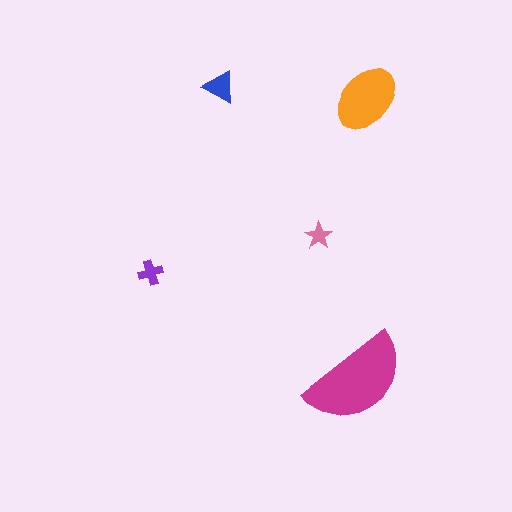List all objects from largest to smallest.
The magenta semicircle, the orange ellipse, the blue triangle, the purple cross, the pink star.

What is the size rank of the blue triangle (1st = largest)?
3rd.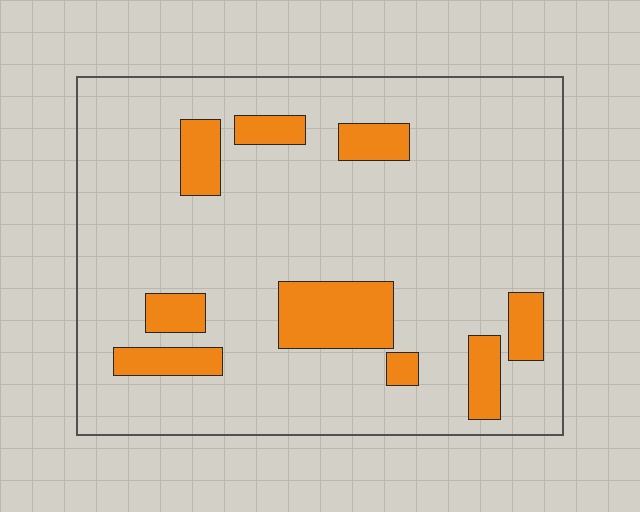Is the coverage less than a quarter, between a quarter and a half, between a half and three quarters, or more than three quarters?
Less than a quarter.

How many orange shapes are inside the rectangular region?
9.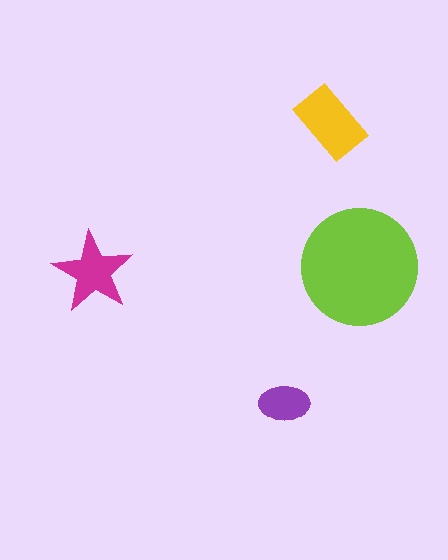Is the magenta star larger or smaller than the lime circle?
Smaller.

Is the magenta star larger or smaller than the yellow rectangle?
Smaller.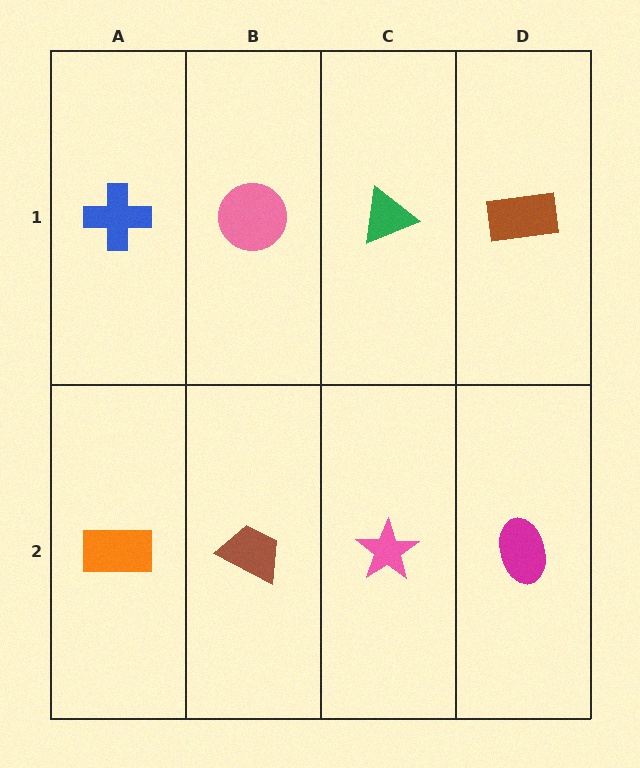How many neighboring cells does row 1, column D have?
2.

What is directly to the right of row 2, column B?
A pink star.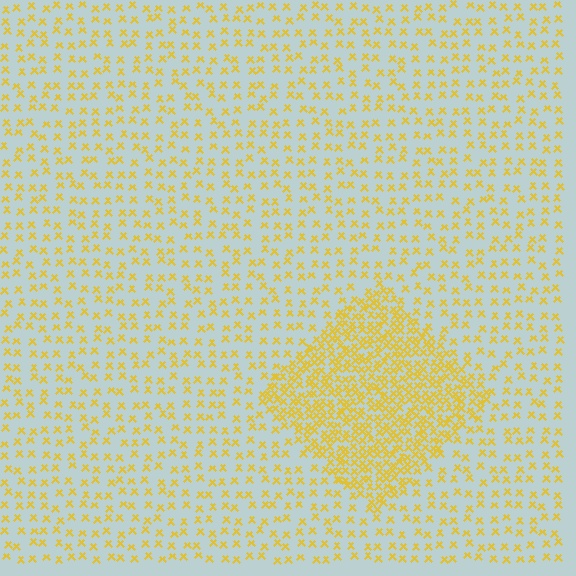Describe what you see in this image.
The image contains small yellow elements arranged at two different densities. A diamond-shaped region is visible where the elements are more densely packed than the surrounding area.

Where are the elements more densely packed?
The elements are more densely packed inside the diamond boundary.